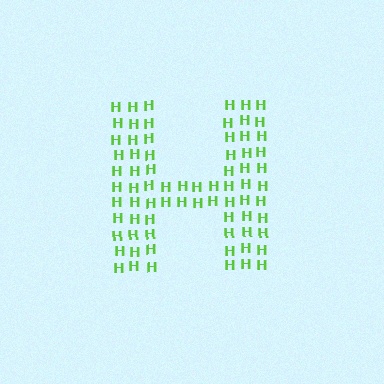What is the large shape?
The large shape is the letter H.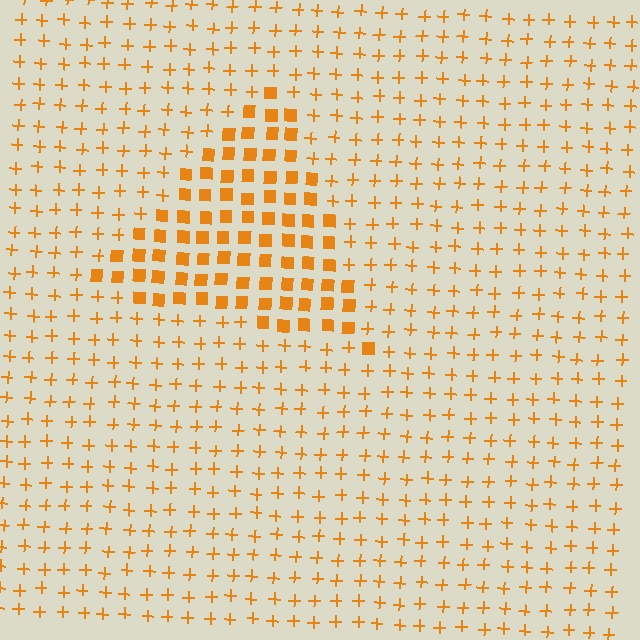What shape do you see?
I see a triangle.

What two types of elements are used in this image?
The image uses squares inside the triangle region and plus signs outside it.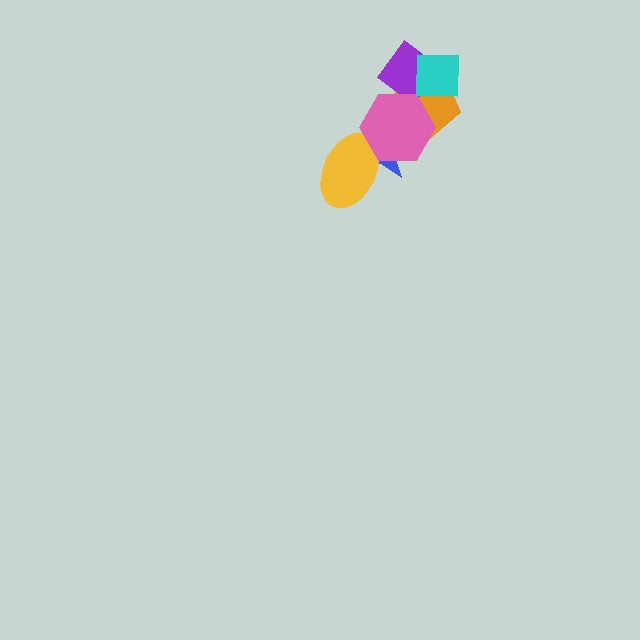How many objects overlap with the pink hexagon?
4 objects overlap with the pink hexagon.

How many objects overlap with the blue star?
3 objects overlap with the blue star.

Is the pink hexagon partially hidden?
No, no other shape covers it.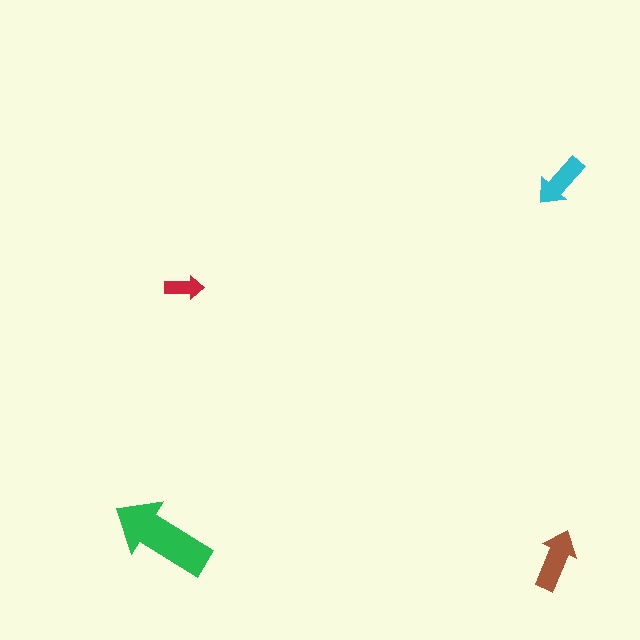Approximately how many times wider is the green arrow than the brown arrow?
About 1.5 times wider.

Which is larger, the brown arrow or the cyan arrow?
The brown one.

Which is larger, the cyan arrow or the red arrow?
The cyan one.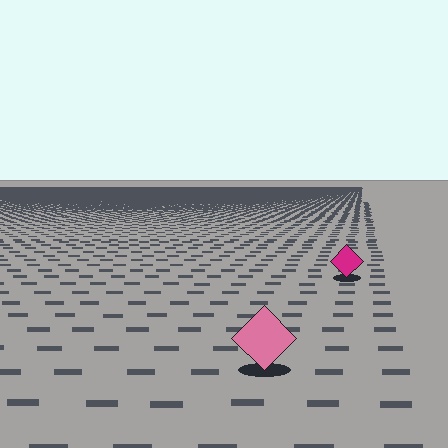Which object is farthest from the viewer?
The magenta diamond is farthest from the viewer. It appears smaller and the ground texture around it is denser.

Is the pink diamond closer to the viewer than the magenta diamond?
Yes. The pink diamond is closer — you can tell from the texture gradient: the ground texture is coarser near it.